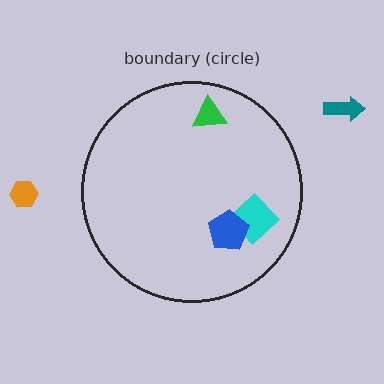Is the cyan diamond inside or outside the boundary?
Inside.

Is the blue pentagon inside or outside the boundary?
Inside.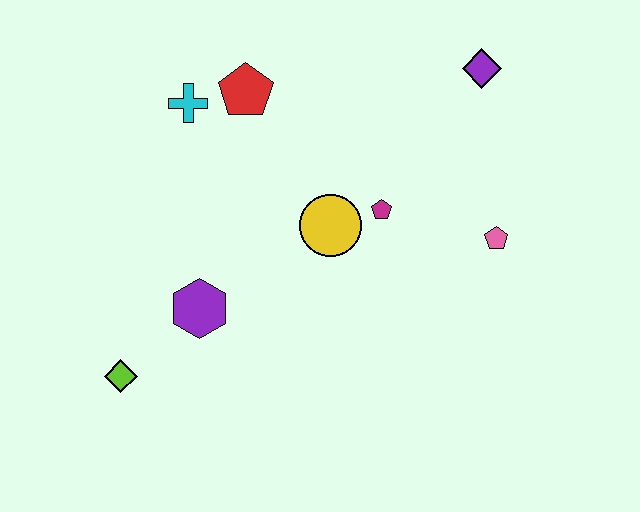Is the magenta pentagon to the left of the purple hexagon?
No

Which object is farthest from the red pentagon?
The lime diamond is farthest from the red pentagon.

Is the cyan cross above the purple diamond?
No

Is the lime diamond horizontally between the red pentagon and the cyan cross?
No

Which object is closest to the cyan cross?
The red pentagon is closest to the cyan cross.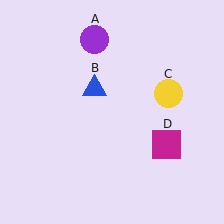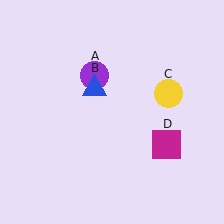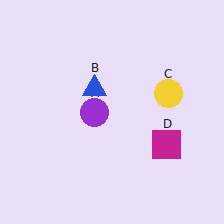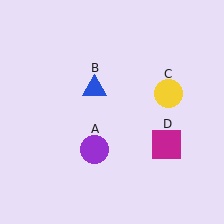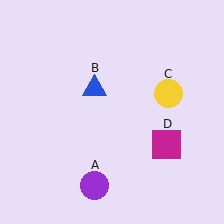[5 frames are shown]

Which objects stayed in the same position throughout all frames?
Blue triangle (object B) and yellow circle (object C) and magenta square (object D) remained stationary.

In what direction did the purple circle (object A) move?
The purple circle (object A) moved down.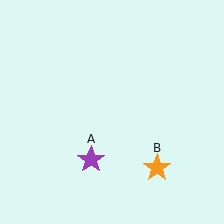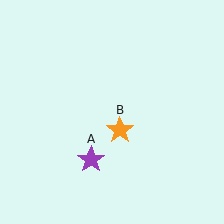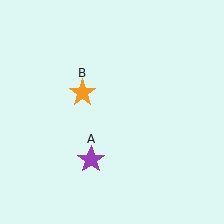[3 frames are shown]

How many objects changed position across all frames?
1 object changed position: orange star (object B).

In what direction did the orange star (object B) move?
The orange star (object B) moved up and to the left.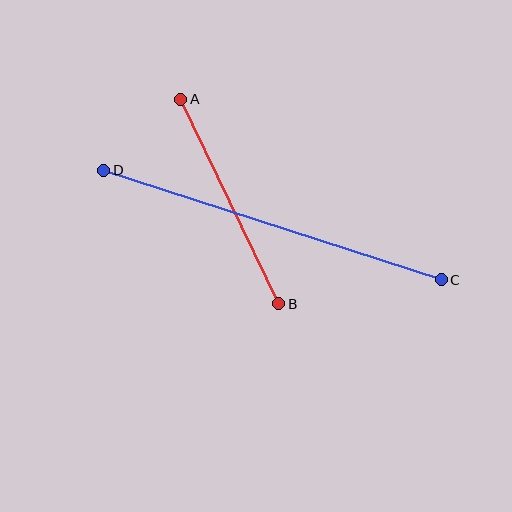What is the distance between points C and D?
The distance is approximately 355 pixels.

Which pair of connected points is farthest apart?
Points C and D are farthest apart.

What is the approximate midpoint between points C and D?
The midpoint is at approximately (273, 225) pixels.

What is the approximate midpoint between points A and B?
The midpoint is at approximately (230, 202) pixels.